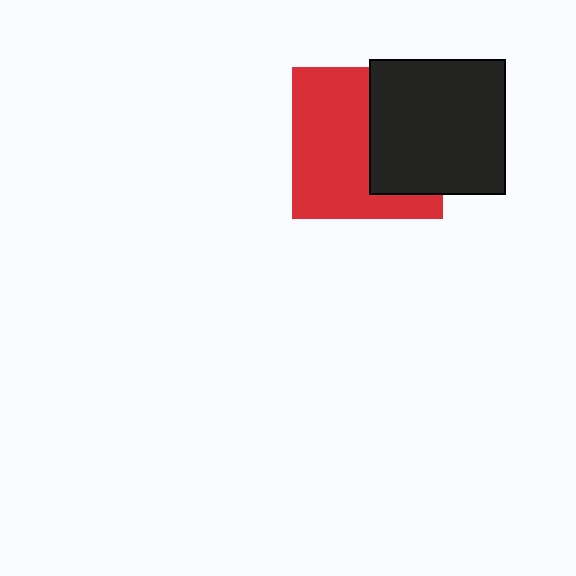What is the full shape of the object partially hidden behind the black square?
The partially hidden object is a red square.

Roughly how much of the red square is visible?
About half of it is visible (roughly 59%).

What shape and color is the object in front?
The object in front is a black square.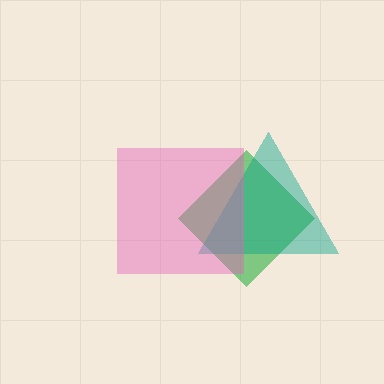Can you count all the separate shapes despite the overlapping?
Yes, there are 3 separate shapes.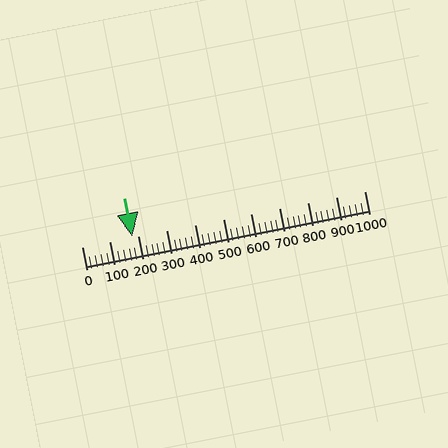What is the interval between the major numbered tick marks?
The major tick marks are spaced 100 units apart.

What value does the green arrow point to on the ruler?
The green arrow points to approximately 180.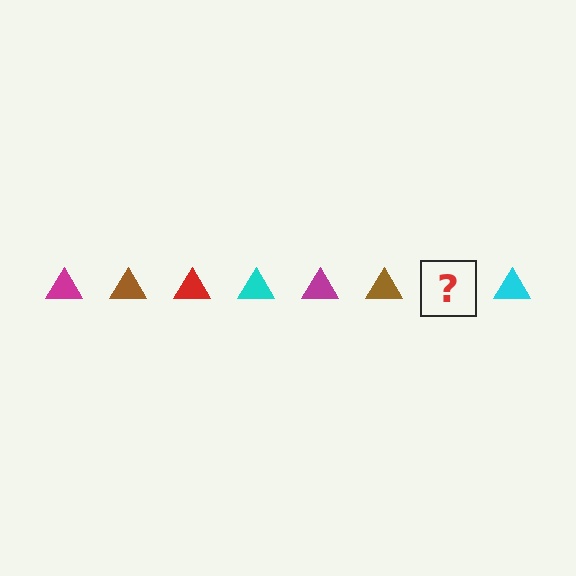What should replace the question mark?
The question mark should be replaced with a red triangle.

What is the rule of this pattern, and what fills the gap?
The rule is that the pattern cycles through magenta, brown, red, cyan triangles. The gap should be filled with a red triangle.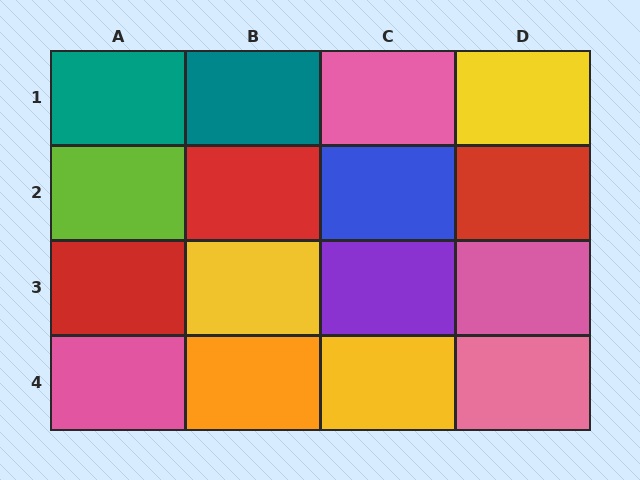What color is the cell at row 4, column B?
Orange.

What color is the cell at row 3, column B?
Yellow.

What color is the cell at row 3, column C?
Purple.